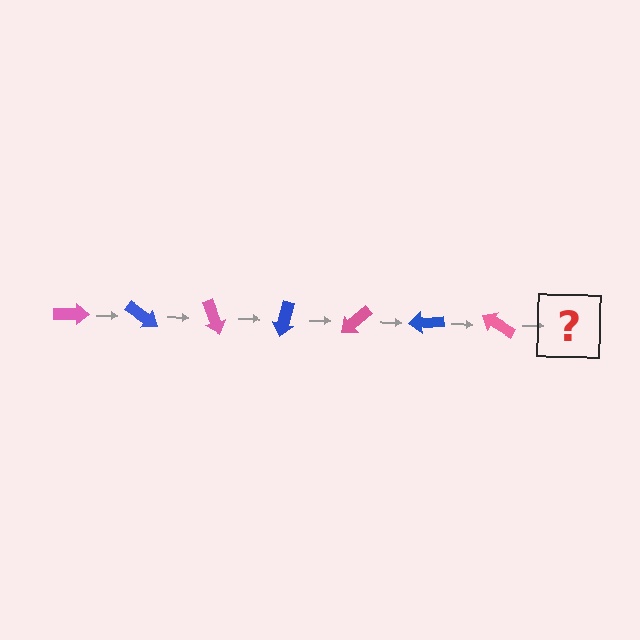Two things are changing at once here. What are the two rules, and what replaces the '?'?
The two rules are that it rotates 35 degrees each step and the color cycles through pink and blue. The '?' should be a blue arrow, rotated 245 degrees from the start.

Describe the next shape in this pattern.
It should be a blue arrow, rotated 245 degrees from the start.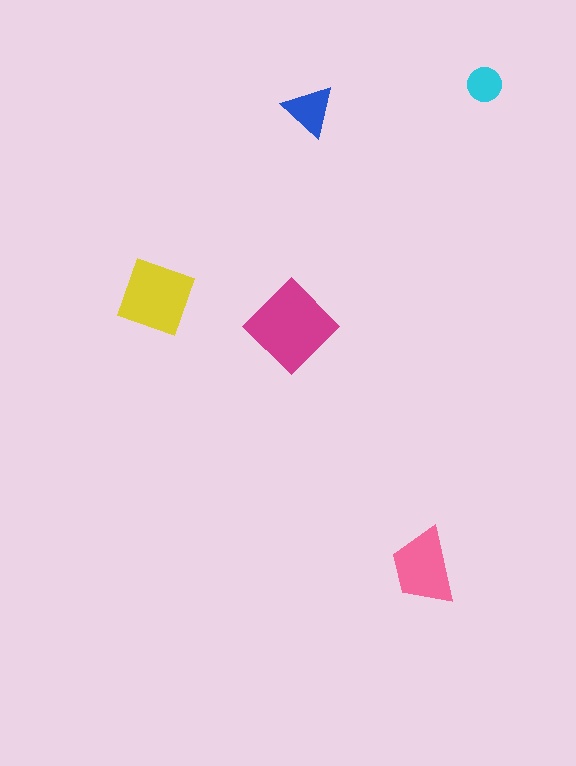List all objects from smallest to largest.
The cyan circle, the blue triangle, the pink trapezoid, the yellow square, the magenta diamond.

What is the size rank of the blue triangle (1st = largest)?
4th.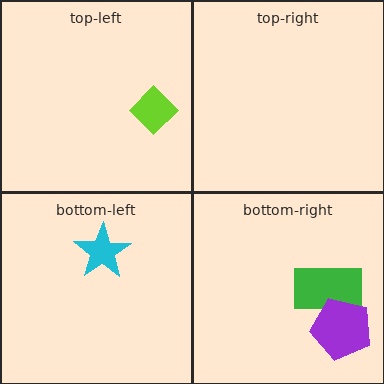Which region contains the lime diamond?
The top-left region.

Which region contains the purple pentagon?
The bottom-right region.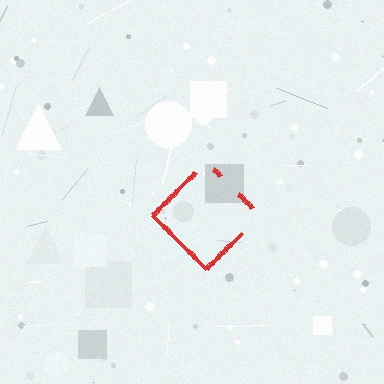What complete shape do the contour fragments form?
The contour fragments form a diamond.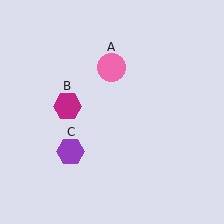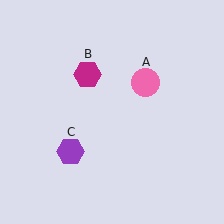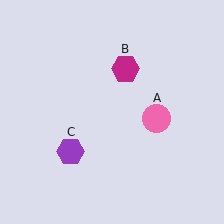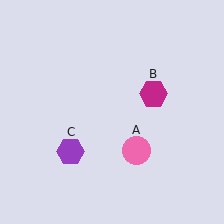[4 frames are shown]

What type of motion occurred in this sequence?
The pink circle (object A), magenta hexagon (object B) rotated clockwise around the center of the scene.